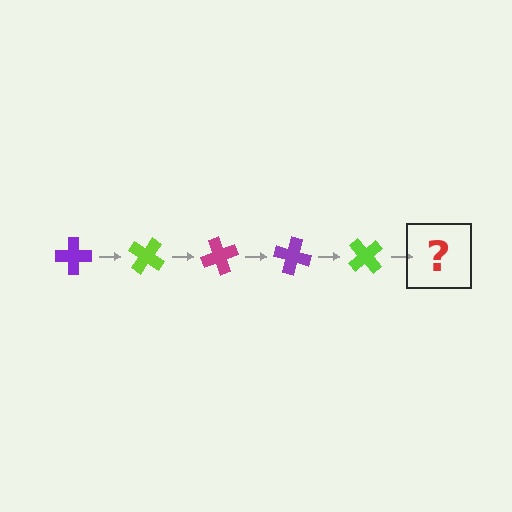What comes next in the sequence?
The next element should be a magenta cross, rotated 175 degrees from the start.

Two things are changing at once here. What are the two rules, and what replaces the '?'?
The two rules are that it rotates 35 degrees each step and the color cycles through purple, lime, and magenta. The '?' should be a magenta cross, rotated 175 degrees from the start.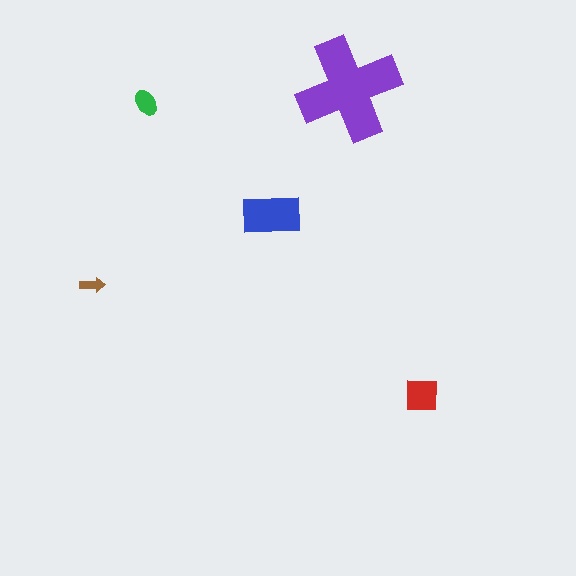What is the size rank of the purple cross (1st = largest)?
1st.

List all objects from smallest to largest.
The brown arrow, the green ellipse, the red square, the blue rectangle, the purple cross.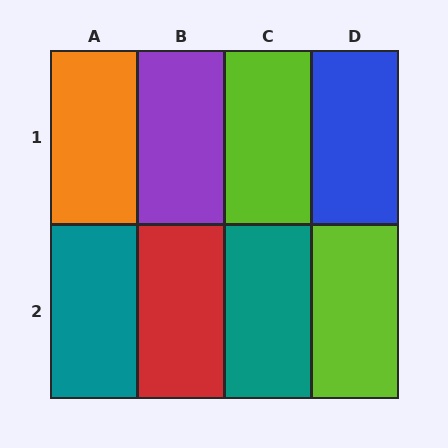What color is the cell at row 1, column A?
Orange.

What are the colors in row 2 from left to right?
Teal, red, teal, lime.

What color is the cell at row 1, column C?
Lime.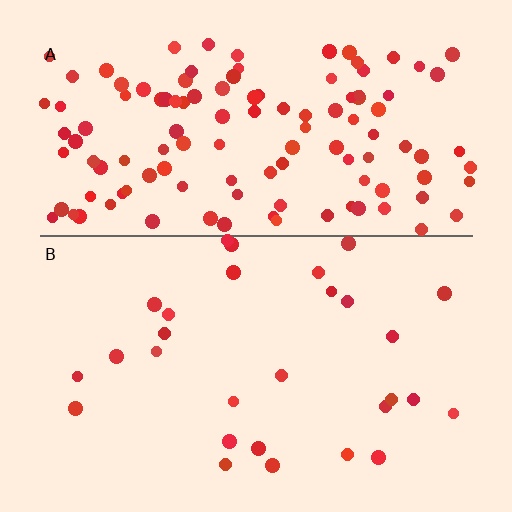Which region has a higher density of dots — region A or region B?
A (the top).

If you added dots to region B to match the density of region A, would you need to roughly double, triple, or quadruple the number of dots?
Approximately quadruple.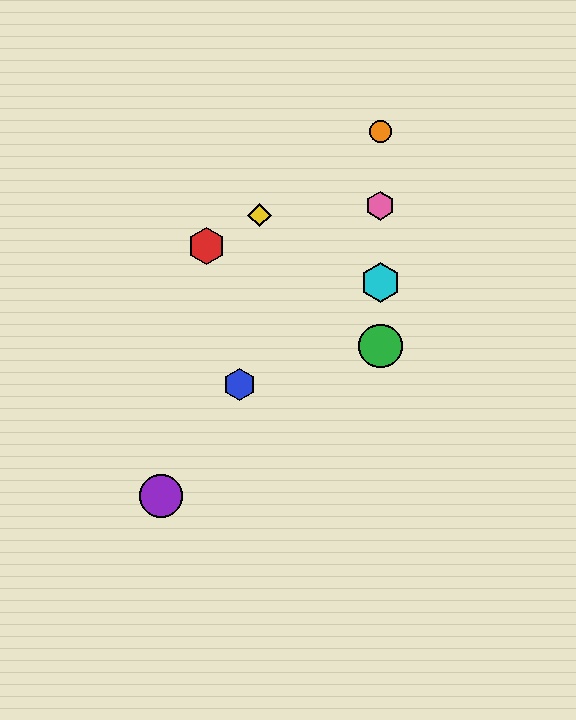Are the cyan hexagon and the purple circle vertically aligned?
No, the cyan hexagon is at x≈380 and the purple circle is at x≈161.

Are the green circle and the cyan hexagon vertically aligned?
Yes, both are at x≈380.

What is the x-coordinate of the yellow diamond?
The yellow diamond is at x≈260.